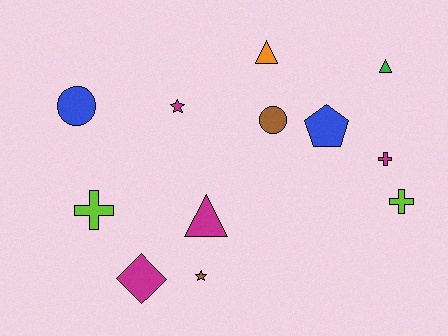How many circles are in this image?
There are 2 circles.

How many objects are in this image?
There are 12 objects.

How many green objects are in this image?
There is 1 green object.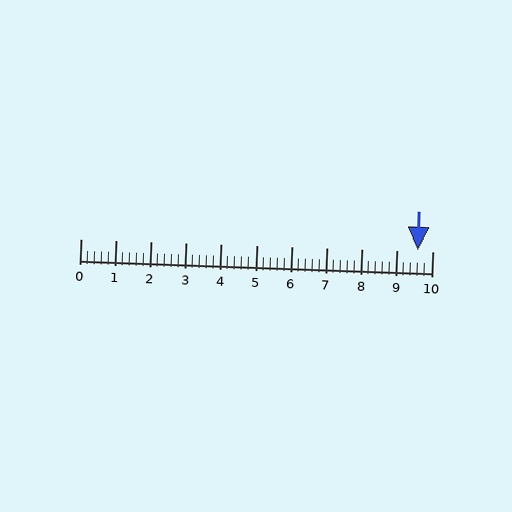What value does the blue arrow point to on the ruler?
The blue arrow points to approximately 9.6.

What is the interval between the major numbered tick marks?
The major tick marks are spaced 1 units apart.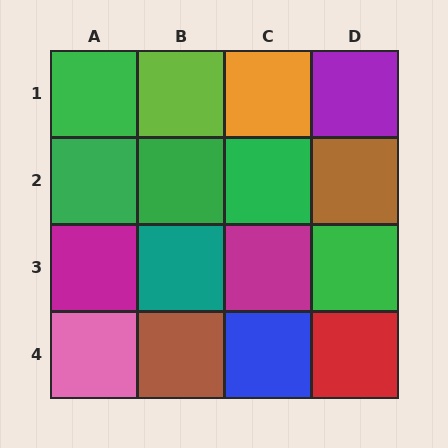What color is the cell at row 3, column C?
Magenta.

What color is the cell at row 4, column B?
Brown.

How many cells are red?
1 cell is red.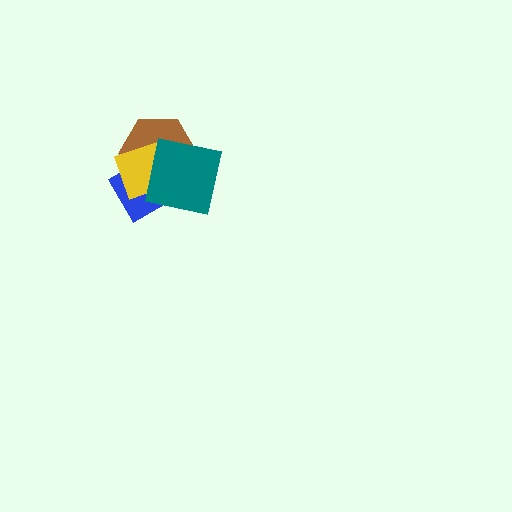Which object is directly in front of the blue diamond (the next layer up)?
The brown hexagon is directly in front of the blue diamond.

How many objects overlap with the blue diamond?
3 objects overlap with the blue diamond.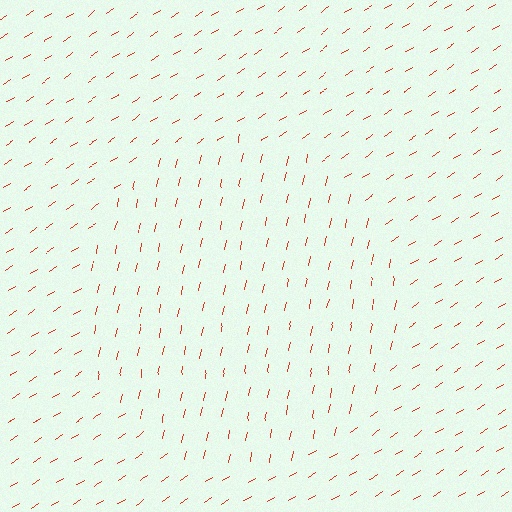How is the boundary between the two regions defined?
The boundary is defined purely by a change in line orientation (approximately 45 degrees difference). All lines are the same color and thickness.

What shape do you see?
I see a circle.